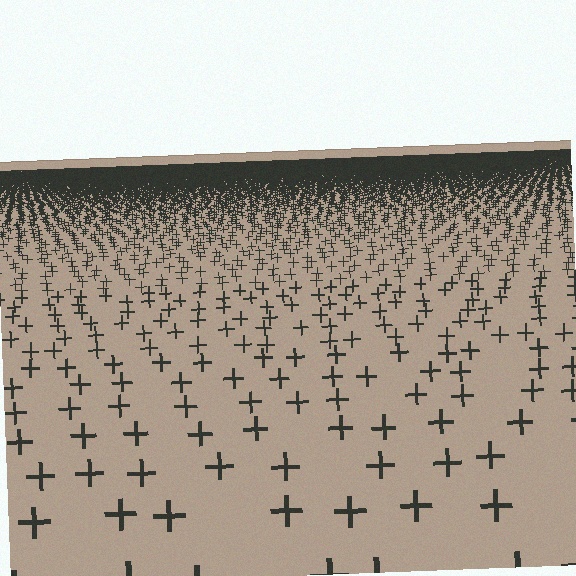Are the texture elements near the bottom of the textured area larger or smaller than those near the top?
Larger. Near the bottom, elements are closer to the viewer and appear at a bigger on-screen size.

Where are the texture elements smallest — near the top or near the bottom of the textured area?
Near the top.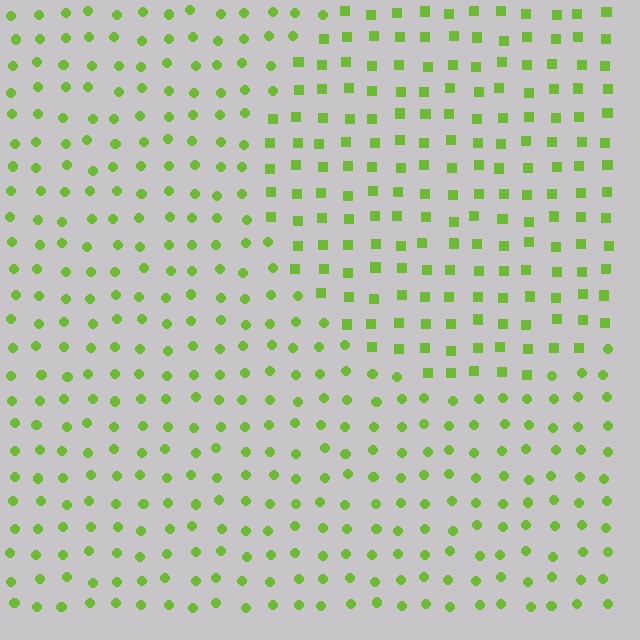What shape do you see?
I see a circle.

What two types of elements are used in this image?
The image uses squares inside the circle region and circles outside it.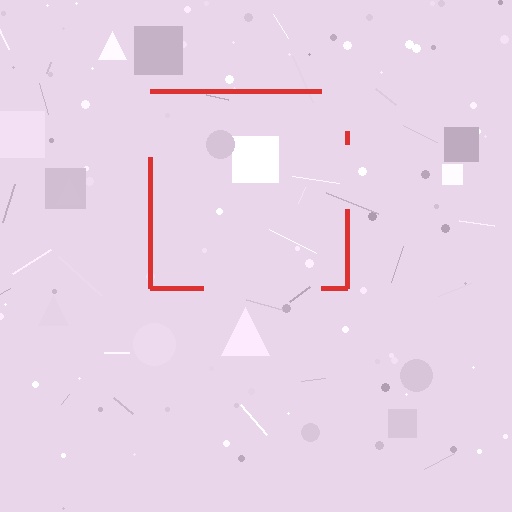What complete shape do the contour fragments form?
The contour fragments form a square.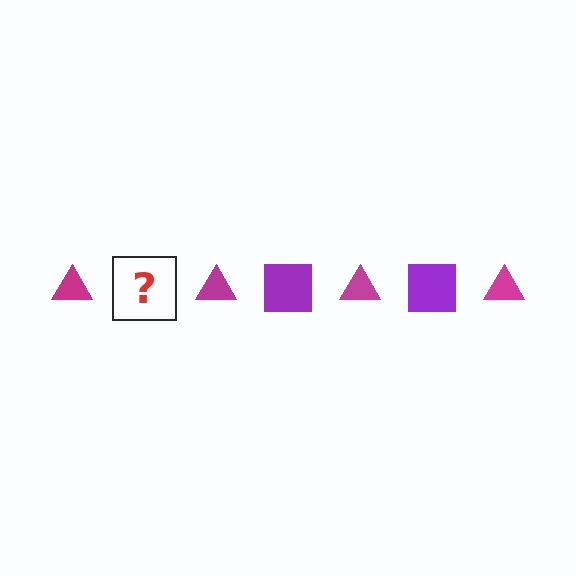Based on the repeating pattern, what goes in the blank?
The blank should be a purple square.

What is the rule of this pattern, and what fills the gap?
The rule is that the pattern alternates between magenta triangle and purple square. The gap should be filled with a purple square.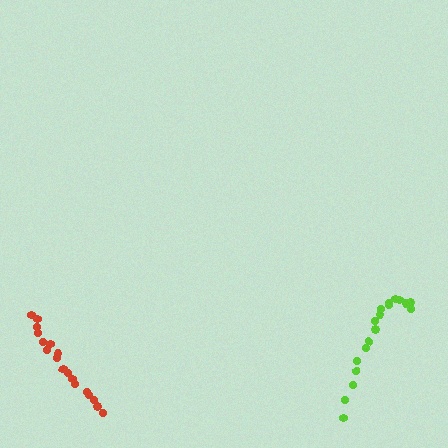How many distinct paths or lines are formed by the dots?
There are 2 distinct paths.